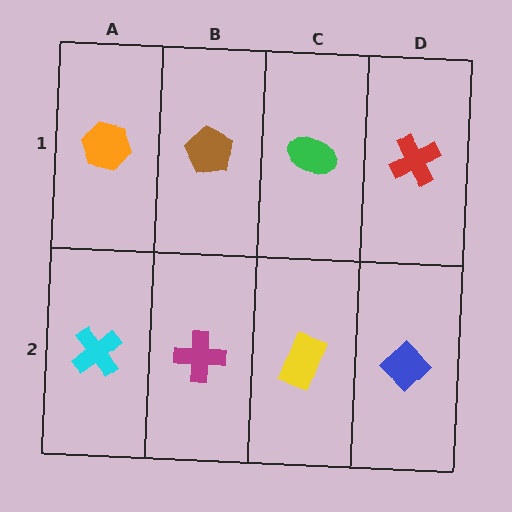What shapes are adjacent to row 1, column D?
A blue diamond (row 2, column D), a green ellipse (row 1, column C).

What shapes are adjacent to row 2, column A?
An orange hexagon (row 1, column A), a magenta cross (row 2, column B).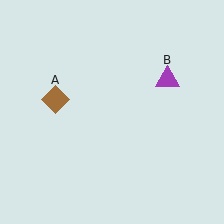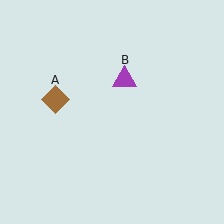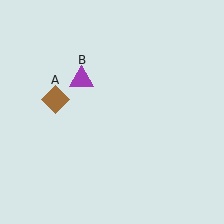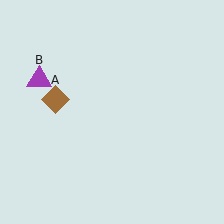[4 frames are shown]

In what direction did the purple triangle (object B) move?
The purple triangle (object B) moved left.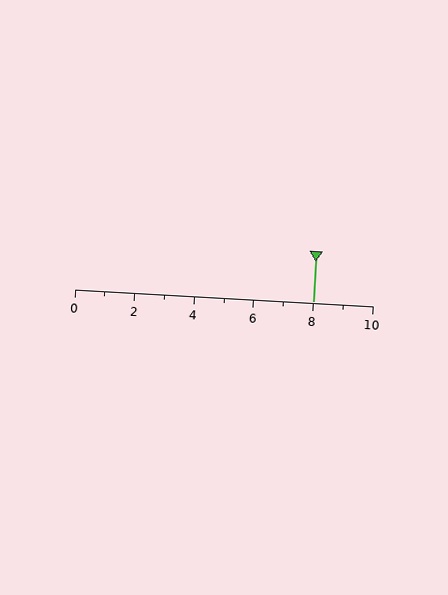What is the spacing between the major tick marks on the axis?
The major ticks are spaced 2 apart.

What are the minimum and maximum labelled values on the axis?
The axis runs from 0 to 10.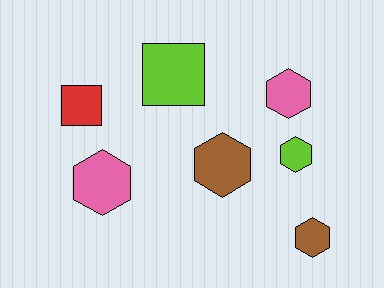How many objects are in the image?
There are 7 objects.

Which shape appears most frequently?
Hexagon, with 5 objects.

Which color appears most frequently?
Pink, with 2 objects.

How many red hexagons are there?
There are no red hexagons.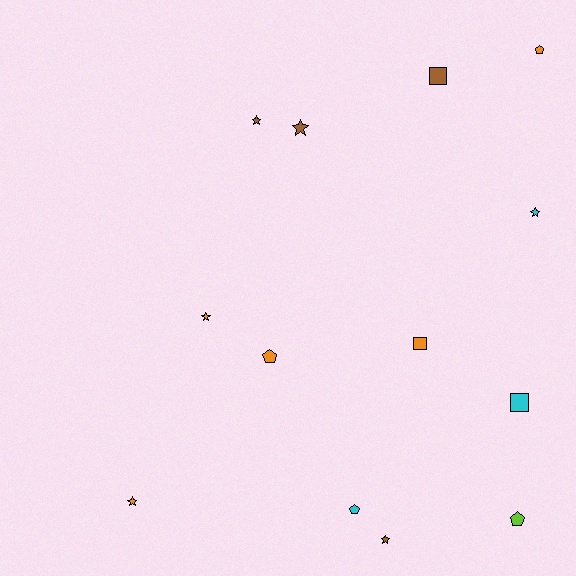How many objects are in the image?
There are 13 objects.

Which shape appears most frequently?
Star, with 6 objects.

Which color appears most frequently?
Orange, with 5 objects.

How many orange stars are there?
There are 2 orange stars.